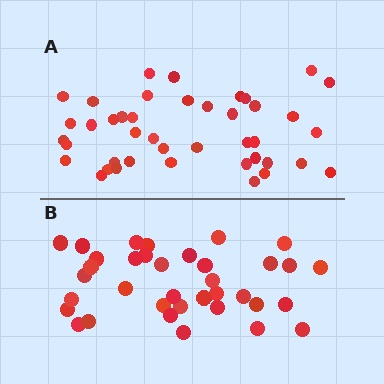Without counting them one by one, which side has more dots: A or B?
Region A (the top region) has more dots.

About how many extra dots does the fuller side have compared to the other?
Region A has about 6 more dots than region B.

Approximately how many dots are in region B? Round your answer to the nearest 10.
About 40 dots. (The exact count is 36, which rounds to 40.)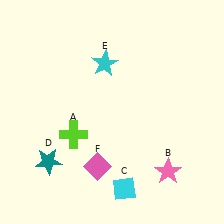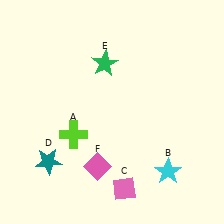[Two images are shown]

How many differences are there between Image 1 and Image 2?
There are 3 differences between the two images.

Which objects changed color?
B changed from pink to cyan. C changed from cyan to pink. E changed from cyan to green.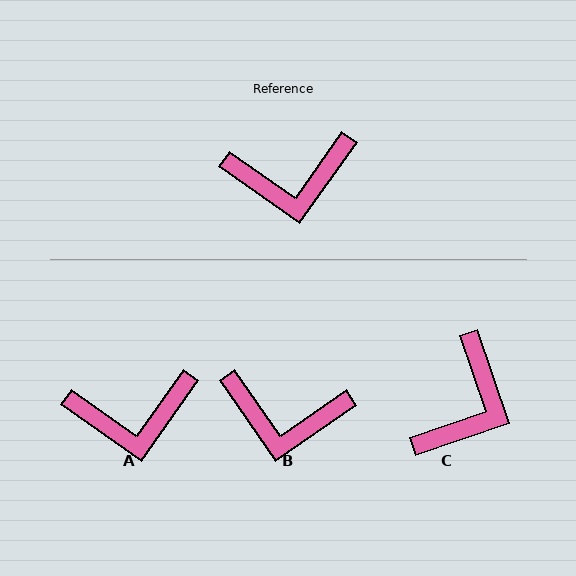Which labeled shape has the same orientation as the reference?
A.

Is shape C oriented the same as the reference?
No, it is off by about 54 degrees.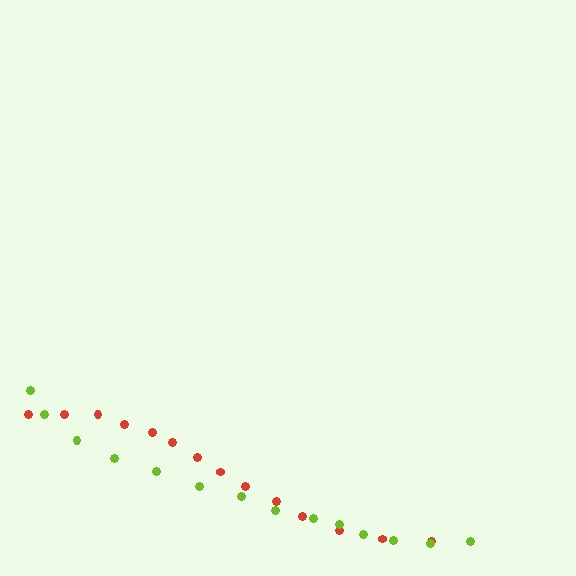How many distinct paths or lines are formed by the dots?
There are 2 distinct paths.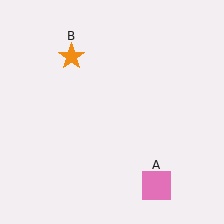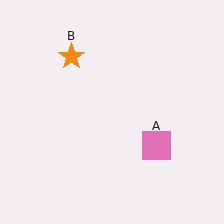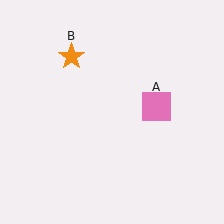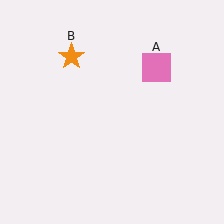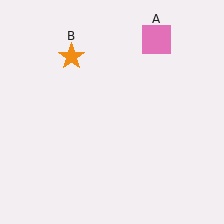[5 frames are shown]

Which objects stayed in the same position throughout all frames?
Orange star (object B) remained stationary.